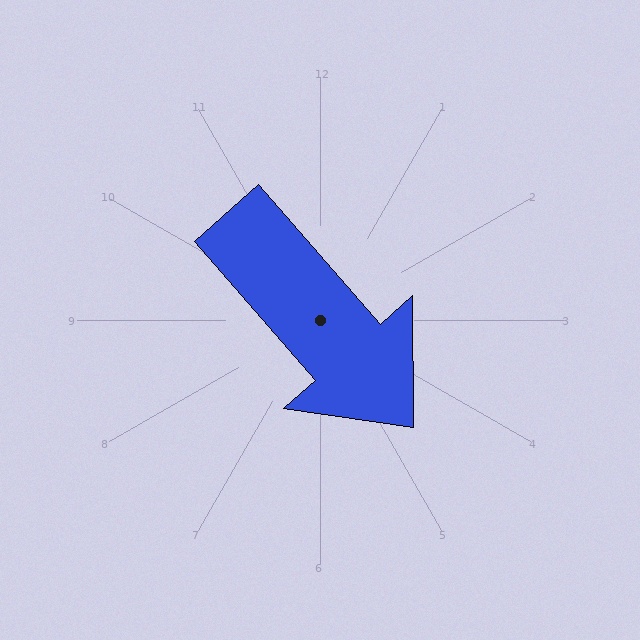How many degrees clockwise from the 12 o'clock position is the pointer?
Approximately 139 degrees.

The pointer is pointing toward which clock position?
Roughly 5 o'clock.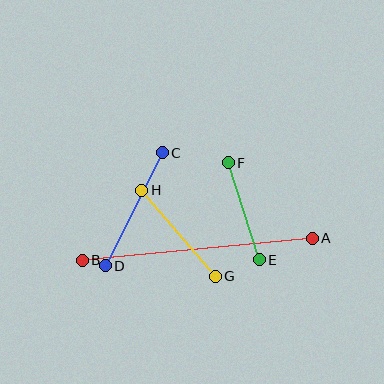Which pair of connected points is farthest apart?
Points A and B are farthest apart.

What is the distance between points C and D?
The distance is approximately 127 pixels.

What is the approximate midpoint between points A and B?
The midpoint is at approximately (197, 249) pixels.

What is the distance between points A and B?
The distance is approximately 231 pixels.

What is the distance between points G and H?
The distance is approximately 113 pixels.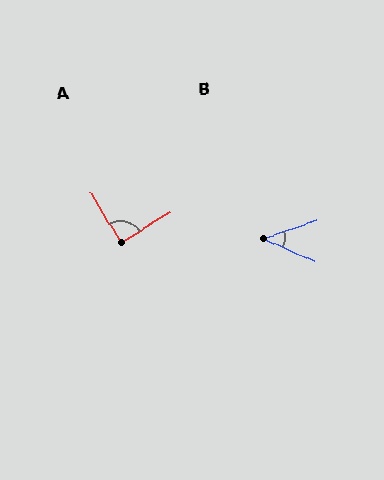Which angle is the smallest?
B, at approximately 43 degrees.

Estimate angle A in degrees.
Approximately 90 degrees.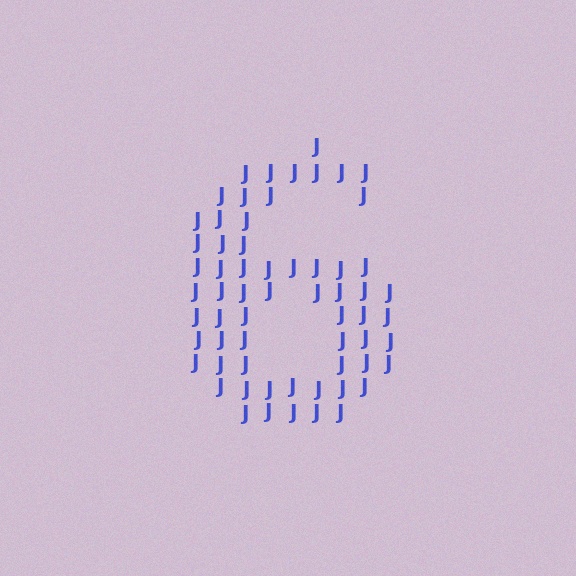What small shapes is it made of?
It is made of small letter J's.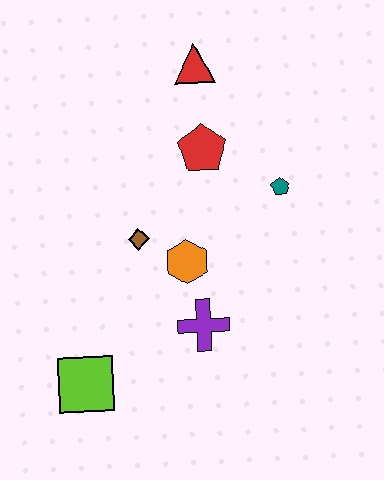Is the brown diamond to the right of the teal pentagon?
No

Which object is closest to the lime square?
The purple cross is closest to the lime square.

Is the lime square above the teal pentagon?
No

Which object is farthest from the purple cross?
The red triangle is farthest from the purple cross.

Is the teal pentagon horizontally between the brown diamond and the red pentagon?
No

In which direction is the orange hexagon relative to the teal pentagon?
The orange hexagon is to the left of the teal pentagon.